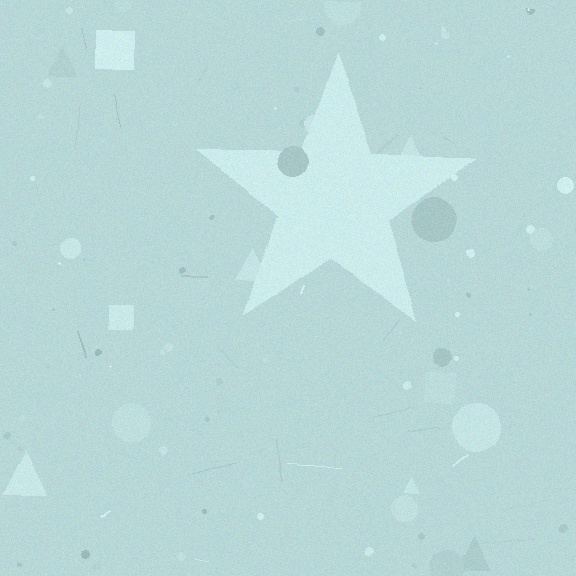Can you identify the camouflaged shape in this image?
The camouflaged shape is a star.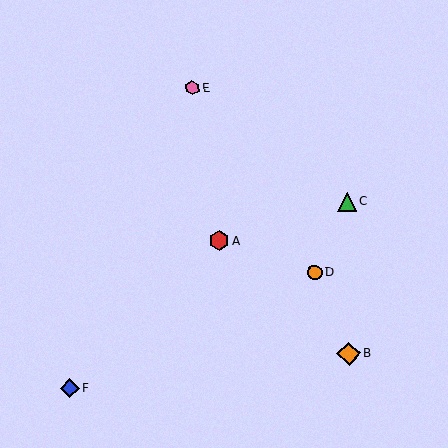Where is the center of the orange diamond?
The center of the orange diamond is at (349, 354).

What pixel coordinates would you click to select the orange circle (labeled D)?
Click at (314, 272) to select the orange circle D.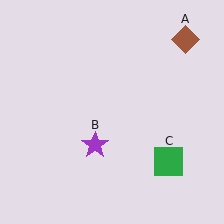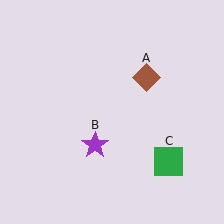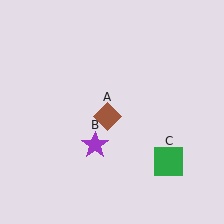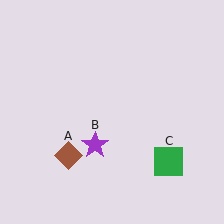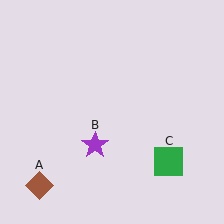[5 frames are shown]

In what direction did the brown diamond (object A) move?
The brown diamond (object A) moved down and to the left.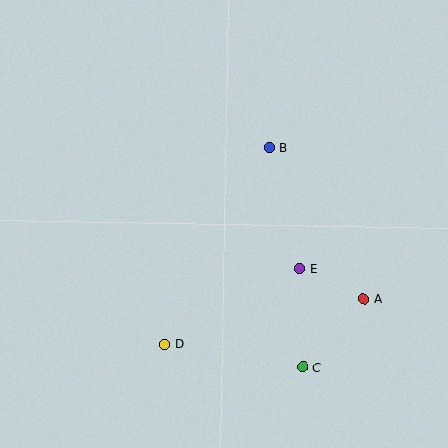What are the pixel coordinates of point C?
Point C is at (303, 367).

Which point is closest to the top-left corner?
Point B is closest to the top-left corner.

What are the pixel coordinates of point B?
Point B is at (270, 148).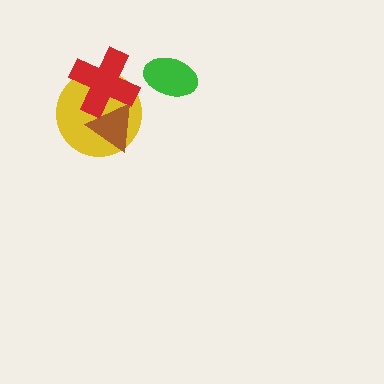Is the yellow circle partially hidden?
Yes, it is partially covered by another shape.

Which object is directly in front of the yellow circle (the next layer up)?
The brown triangle is directly in front of the yellow circle.